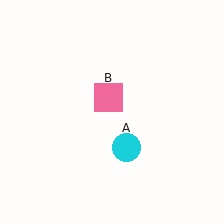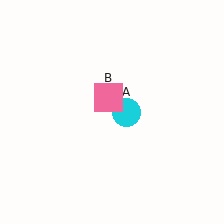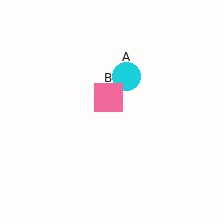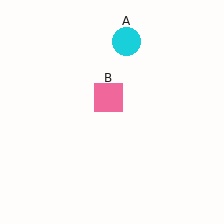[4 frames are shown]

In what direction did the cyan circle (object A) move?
The cyan circle (object A) moved up.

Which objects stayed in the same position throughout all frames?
Pink square (object B) remained stationary.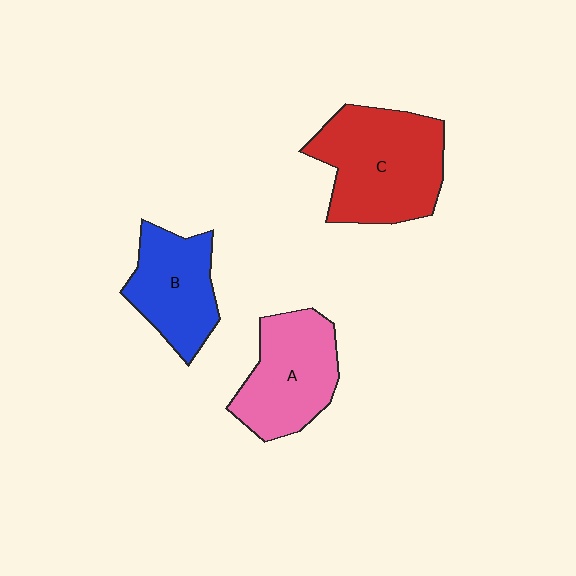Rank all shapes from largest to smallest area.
From largest to smallest: C (red), A (pink), B (blue).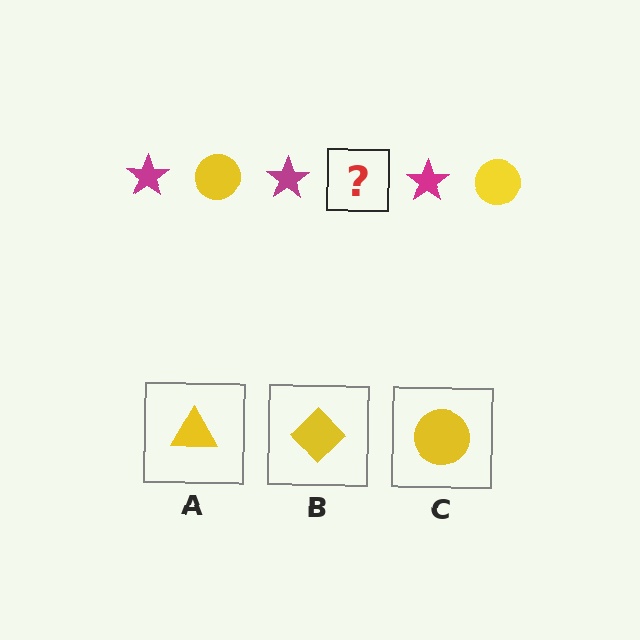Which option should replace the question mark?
Option C.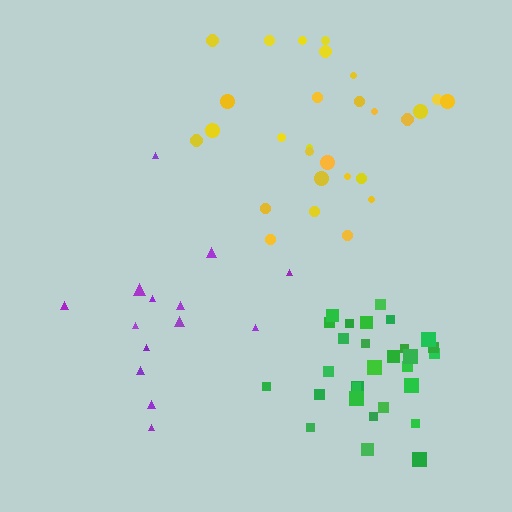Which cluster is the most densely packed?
Green.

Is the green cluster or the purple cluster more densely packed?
Green.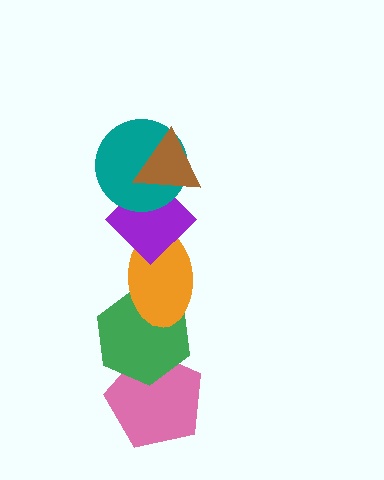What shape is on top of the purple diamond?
The teal circle is on top of the purple diamond.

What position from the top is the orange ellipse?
The orange ellipse is 4th from the top.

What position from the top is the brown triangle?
The brown triangle is 1st from the top.